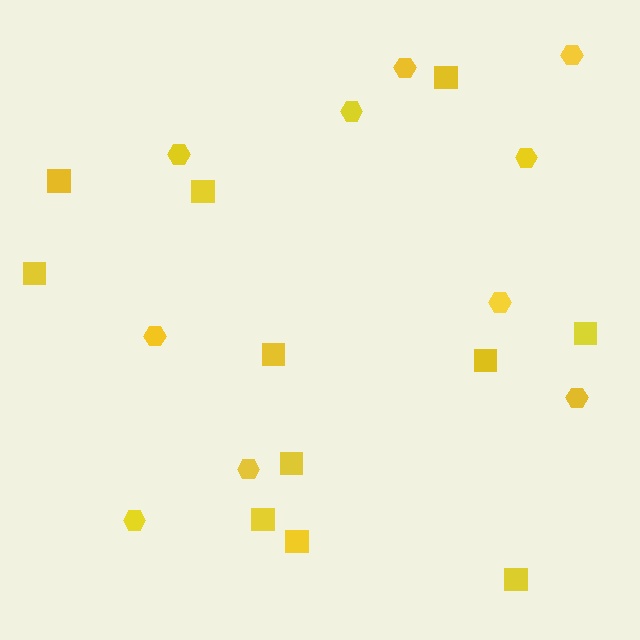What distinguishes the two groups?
There are 2 groups: one group of squares (11) and one group of hexagons (10).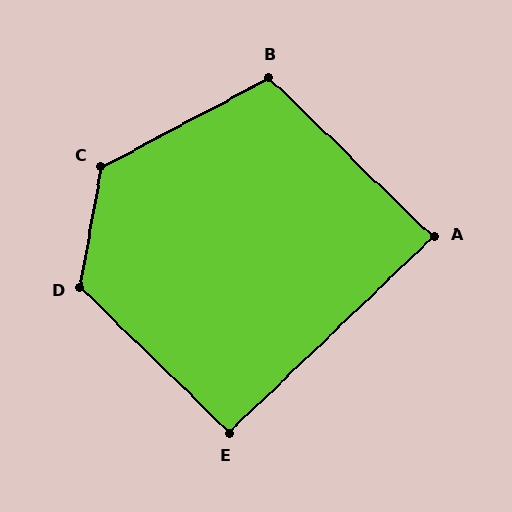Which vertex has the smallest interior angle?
A, at approximately 88 degrees.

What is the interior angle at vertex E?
Approximately 92 degrees (approximately right).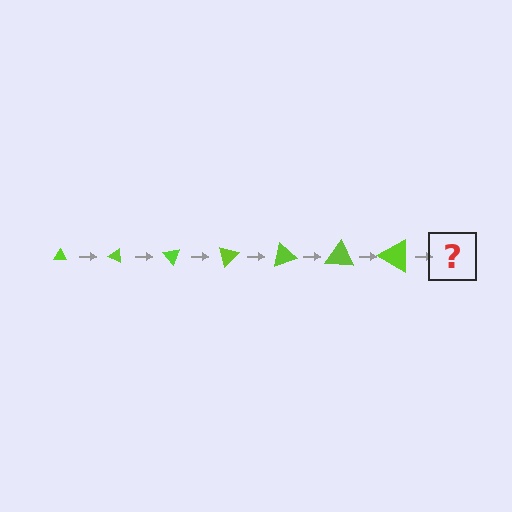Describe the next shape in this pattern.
It should be a triangle, larger than the previous one and rotated 175 degrees from the start.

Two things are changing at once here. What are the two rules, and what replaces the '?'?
The two rules are that the triangle grows larger each step and it rotates 25 degrees each step. The '?' should be a triangle, larger than the previous one and rotated 175 degrees from the start.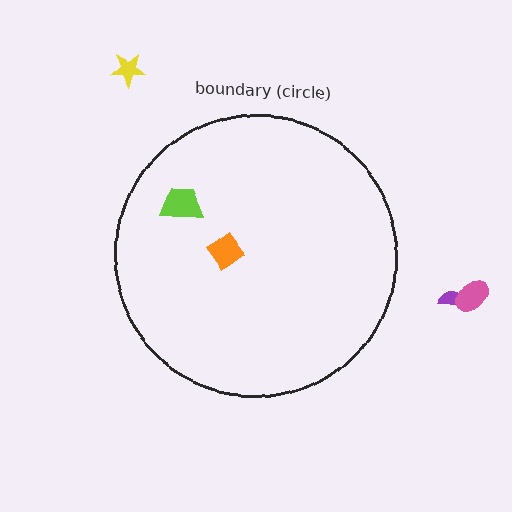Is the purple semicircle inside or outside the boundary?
Outside.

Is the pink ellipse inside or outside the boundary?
Outside.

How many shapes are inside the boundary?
2 inside, 3 outside.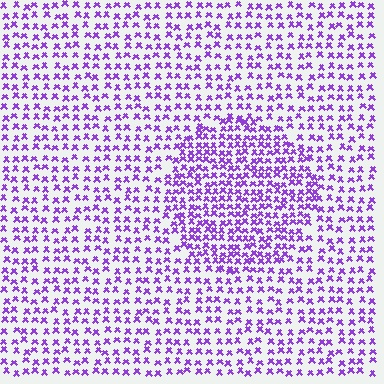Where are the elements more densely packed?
The elements are more densely packed inside the circle boundary.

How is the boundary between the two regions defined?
The boundary is defined by a change in element density (approximately 1.7x ratio). All elements are the same color, size, and shape.